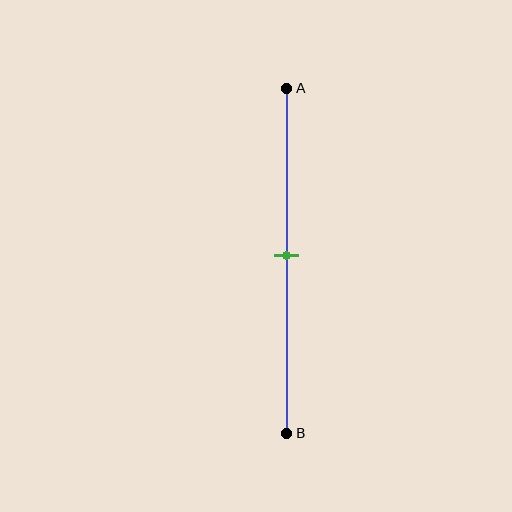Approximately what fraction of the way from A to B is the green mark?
The green mark is approximately 50% of the way from A to B.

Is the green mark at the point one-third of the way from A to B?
No, the mark is at about 50% from A, not at the 33% one-third point.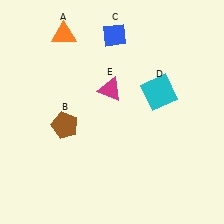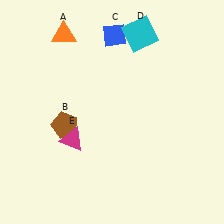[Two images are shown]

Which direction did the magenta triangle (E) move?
The magenta triangle (E) moved down.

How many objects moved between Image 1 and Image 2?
2 objects moved between the two images.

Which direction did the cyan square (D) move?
The cyan square (D) moved up.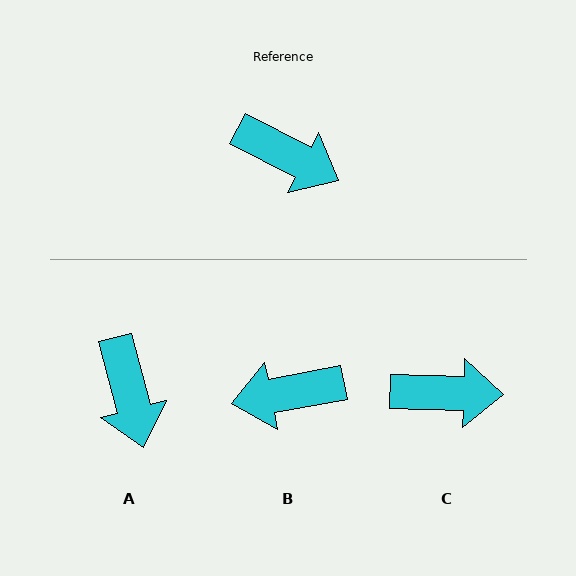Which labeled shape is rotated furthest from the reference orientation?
B, about 142 degrees away.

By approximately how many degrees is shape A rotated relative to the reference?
Approximately 48 degrees clockwise.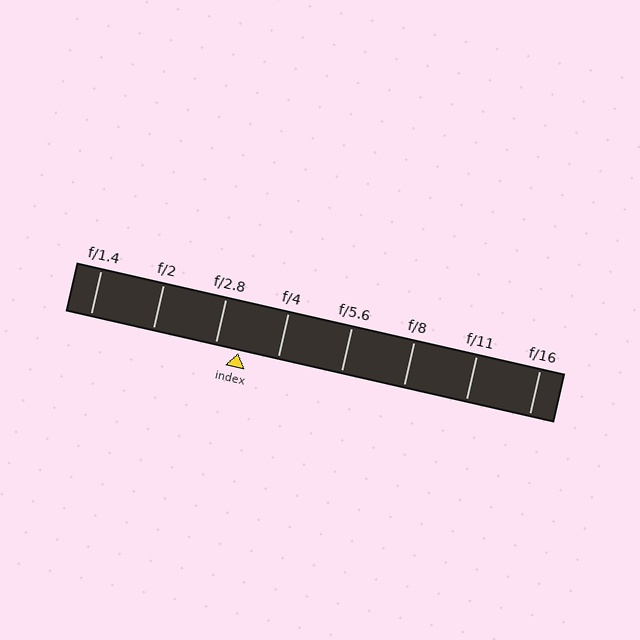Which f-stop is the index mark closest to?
The index mark is closest to f/2.8.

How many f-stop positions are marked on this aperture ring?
There are 8 f-stop positions marked.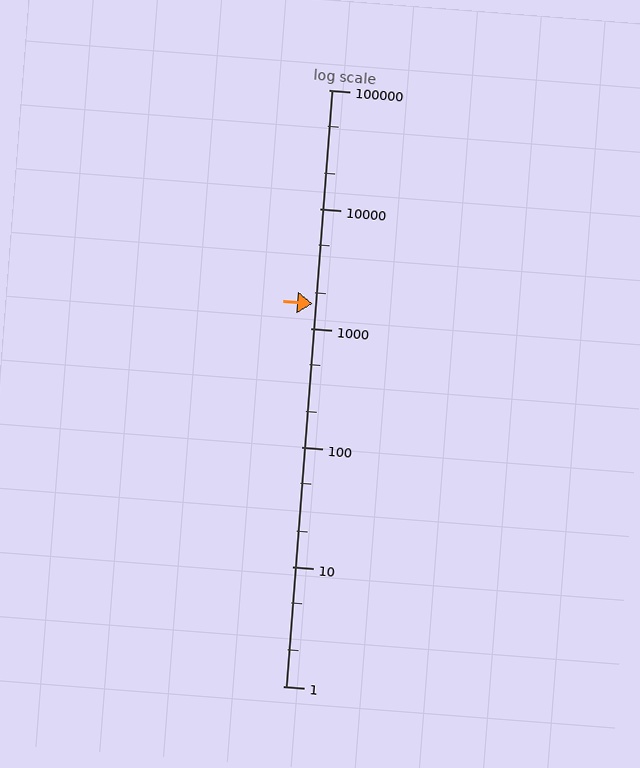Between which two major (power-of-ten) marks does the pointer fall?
The pointer is between 1000 and 10000.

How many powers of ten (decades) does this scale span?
The scale spans 5 decades, from 1 to 100000.